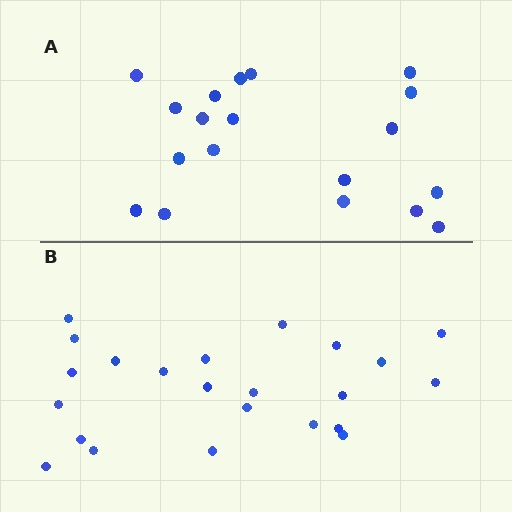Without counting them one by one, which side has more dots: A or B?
Region B (the bottom region) has more dots.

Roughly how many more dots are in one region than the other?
Region B has about 4 more dots than region A.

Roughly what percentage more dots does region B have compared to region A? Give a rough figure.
About 20% more.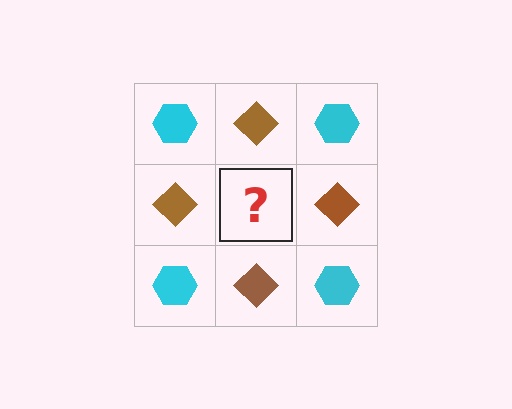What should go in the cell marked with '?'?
The missing cell should contain a cyan hexagon.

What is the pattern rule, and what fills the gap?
The rule is that it alternates cyan hexagon and brown diamond in a checkerboard pattern. The gap should be filled with a cyan hexagon.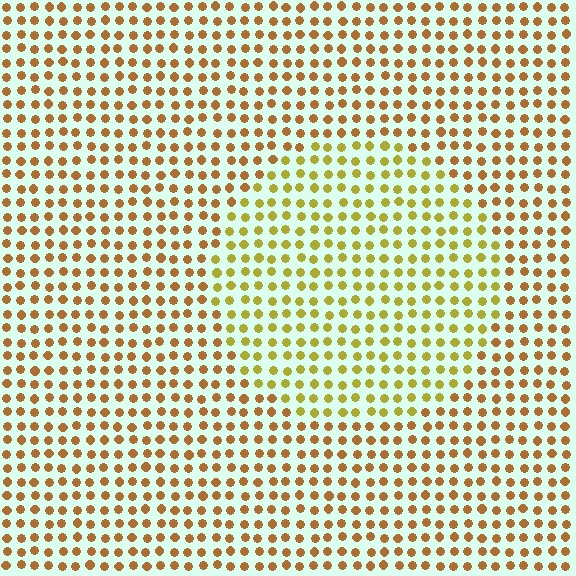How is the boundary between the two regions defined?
The boundary is defined purely by a slight shift in hue (about 32 degrees). Spacing, size, and orientation are identical on both sides.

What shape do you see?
I see a circle.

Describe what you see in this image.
The image is filled with small brown elements in a uniform arrangement. A circle-shaped region is visible where the elements are tinted to a slightly different hue, forming a subtle color boundary.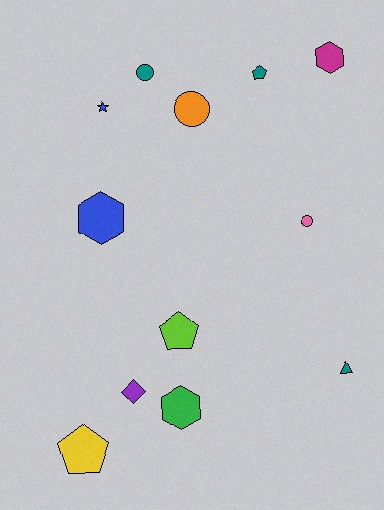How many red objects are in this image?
There are no red objects.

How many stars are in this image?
There is 1 star.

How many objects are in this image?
There are 12 objects.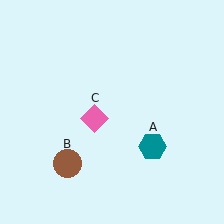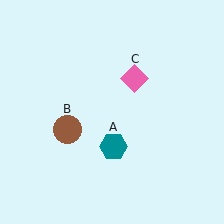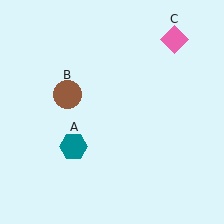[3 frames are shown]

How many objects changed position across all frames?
3 objects changed position: teal hexagon (object A), brown circle (object B), pink diamond (object C).